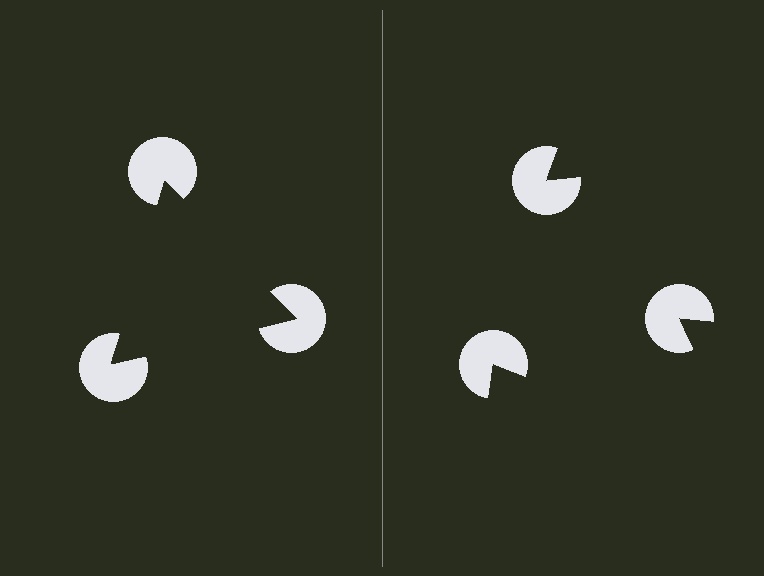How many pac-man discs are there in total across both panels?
6 — 3 on each side.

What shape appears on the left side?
An illusory triangle.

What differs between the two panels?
The pac-man discs are positioned identically on both sides; only the wedge orientations differ. On the left they align to a triangle; on the right they are misaligned.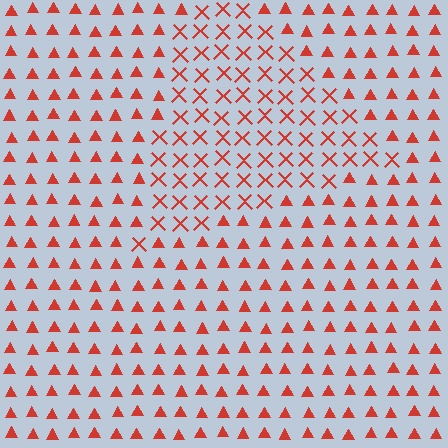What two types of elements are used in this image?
The image uses X marks inside the triangle region and triangles outside it.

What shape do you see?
I see a triangle.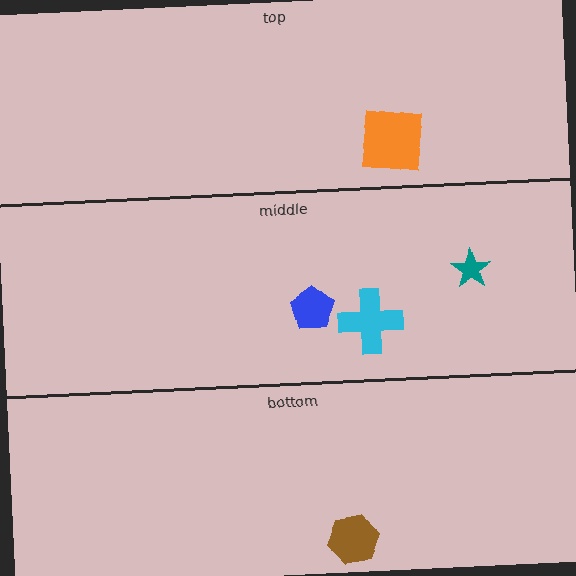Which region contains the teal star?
The middle region.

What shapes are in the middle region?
The blue pentagon, the teal star, the cyan cross.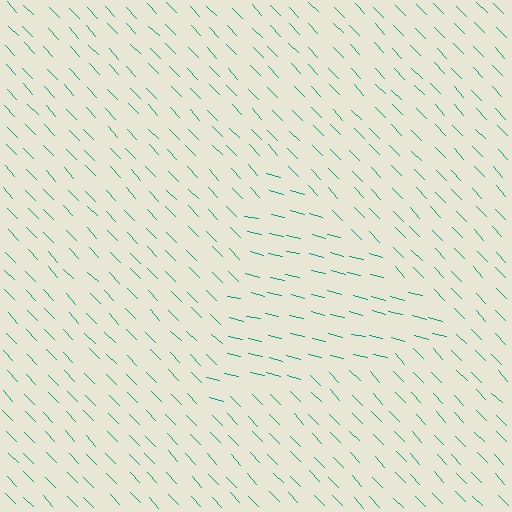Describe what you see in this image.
The image is filled with small teal line segments. A triangle region in the image has lines oriented differently from the surrounding lines, creating a visible texture boundary.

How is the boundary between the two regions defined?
The boundary is defined purely by a change in line orientation (approximately 33 degrees difference). All lines are the same color and thickness.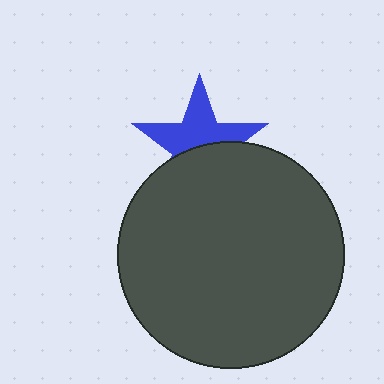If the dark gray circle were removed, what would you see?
You would see the complete blue star.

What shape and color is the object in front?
The object in front is a dark gray circle.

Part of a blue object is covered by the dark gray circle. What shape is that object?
It is a star.